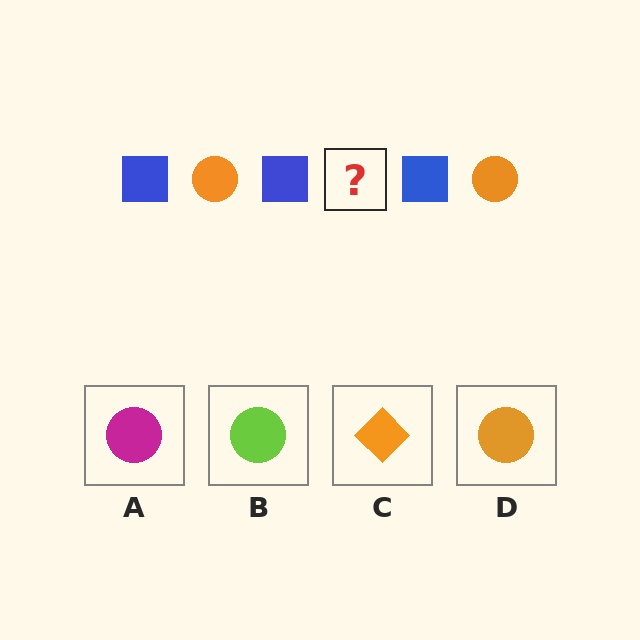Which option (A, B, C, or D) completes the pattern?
D.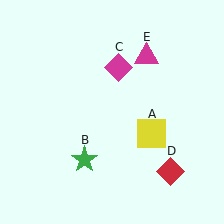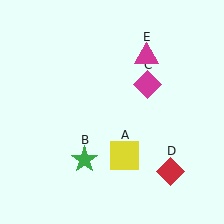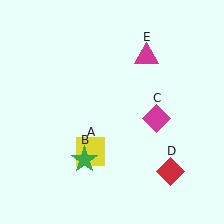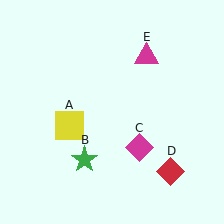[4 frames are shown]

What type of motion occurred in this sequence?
The yellow square (object A), magenta diamond (object C) rotated clockwise around the center of the scene.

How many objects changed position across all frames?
2 objects changed position: yellow square (object A), magenta diamond (object C).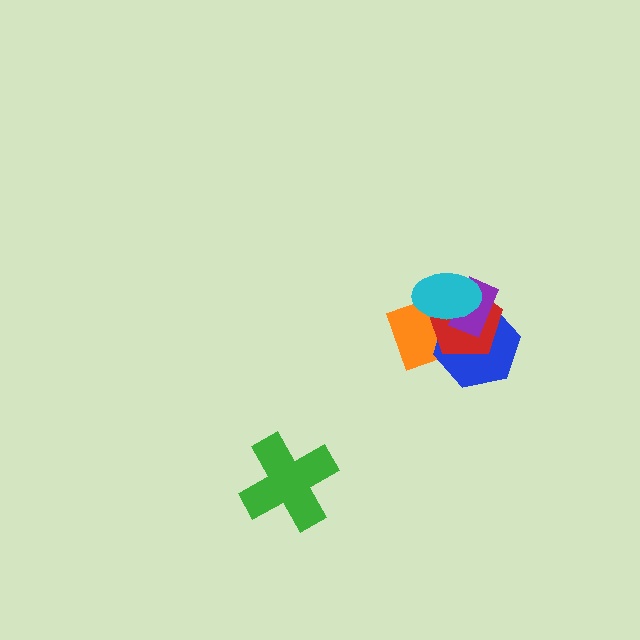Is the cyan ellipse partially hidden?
No, no other shape covers it.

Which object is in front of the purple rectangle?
The cyan ellipse is in front of the purple rectangle.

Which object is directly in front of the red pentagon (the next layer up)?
The purple rectangle is directly in front of the red pentagon.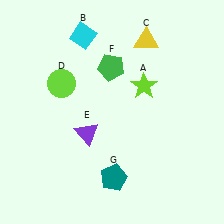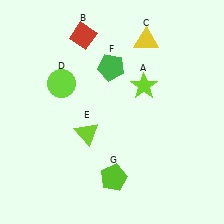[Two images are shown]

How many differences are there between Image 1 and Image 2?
There are 3 differences between the two images.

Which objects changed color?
B changed from cyan to red. E changed from purple to lime. G changed from teal to lime.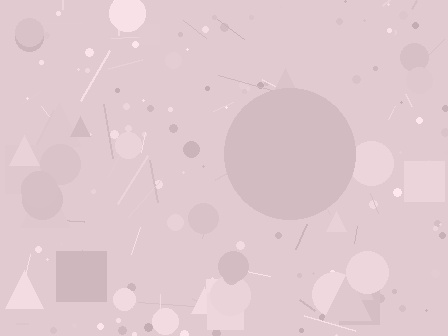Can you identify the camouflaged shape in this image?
The camouflaged shape is a circle.